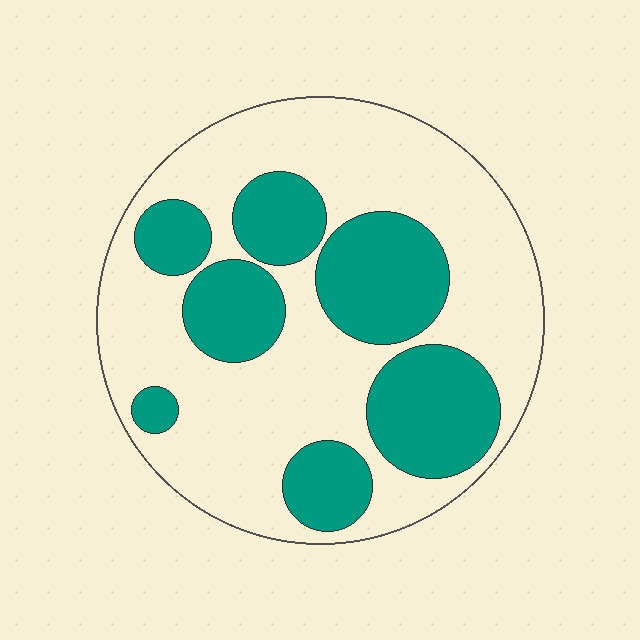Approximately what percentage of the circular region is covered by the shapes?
Approximately 35%.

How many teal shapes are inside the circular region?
7.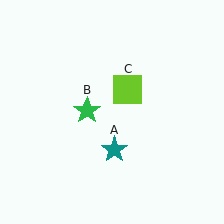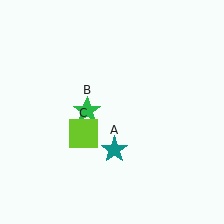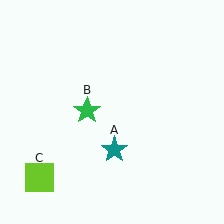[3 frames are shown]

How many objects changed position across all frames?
1 object changed position: lime square (object C).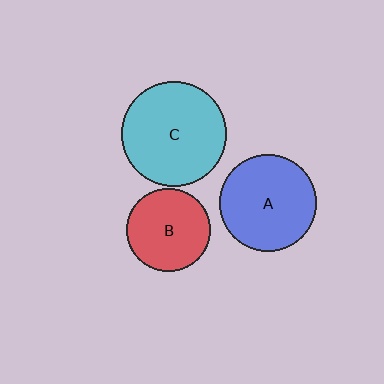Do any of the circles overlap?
No, none of the circles overlap.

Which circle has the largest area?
Circle C (cyan).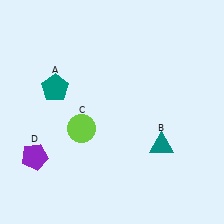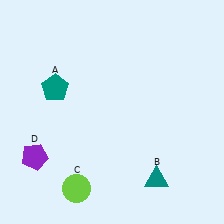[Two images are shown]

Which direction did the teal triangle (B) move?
The teal triangle (B) moved down.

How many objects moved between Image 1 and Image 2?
2 objects moved between the two images.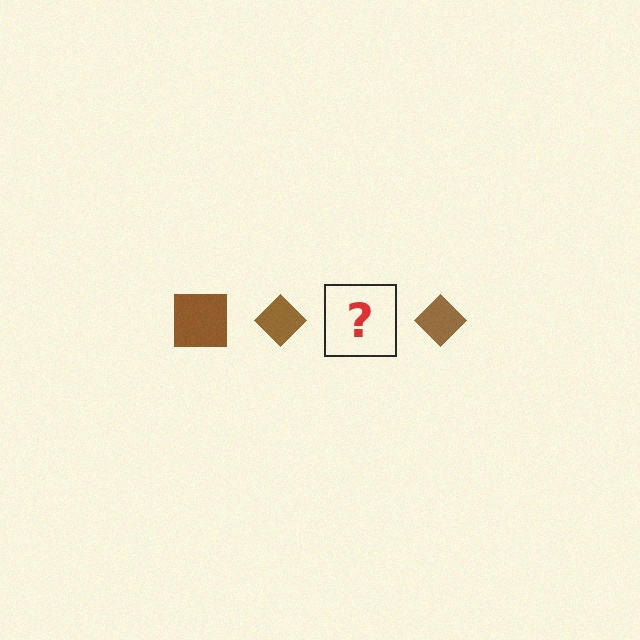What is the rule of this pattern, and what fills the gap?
The rule is that the pattern cycles through square, diamond shapes in brown. The gap should be filled with a brown square.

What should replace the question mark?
The question mark should be replaced with a brown square.